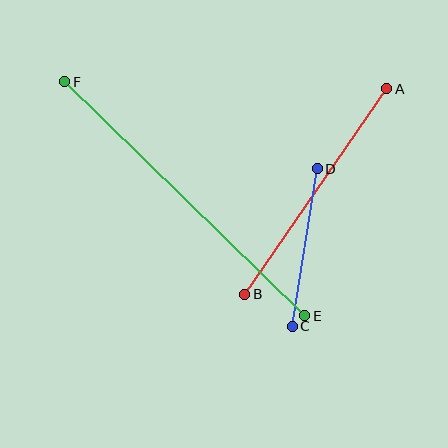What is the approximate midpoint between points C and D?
The midpoint is at approximately (305, 248) pixels.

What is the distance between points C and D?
The distance is approximately 159 pixels.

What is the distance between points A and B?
The distance is approximately 250 pixels.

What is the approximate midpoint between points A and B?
The midpoint is at approximately (316, 192) pixels.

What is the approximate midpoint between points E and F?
The midpoint is at approximately (185, 199) pixels.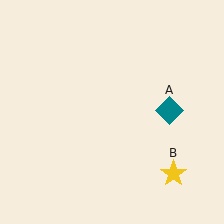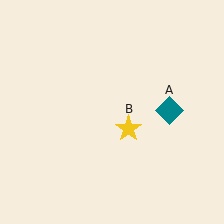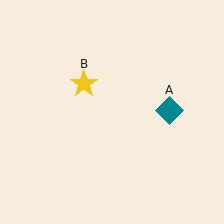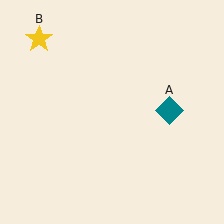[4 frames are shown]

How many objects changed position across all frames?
1 object changed position: yellow star (object B).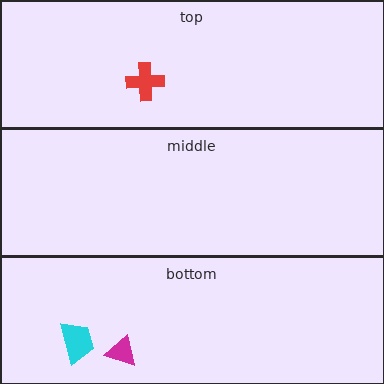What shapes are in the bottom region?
The cyan trapezoid, the magenta triangle.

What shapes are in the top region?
The red cross.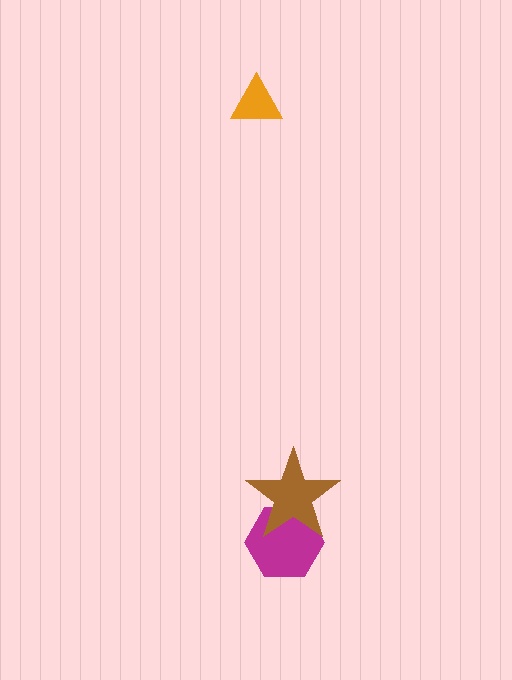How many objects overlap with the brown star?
1 object overlaps with the brown star.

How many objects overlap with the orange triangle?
0 objects overlap with the orange triangle.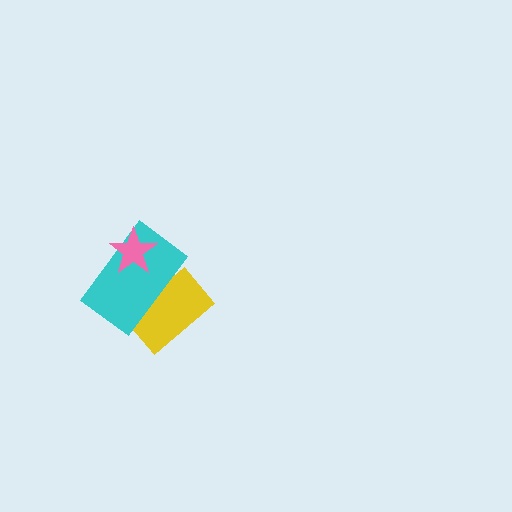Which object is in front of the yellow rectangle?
The cyan rectangle is in front of the yellow rectangle.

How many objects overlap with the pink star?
1 object overlaps with the pink star.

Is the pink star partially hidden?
No, no other shape covers it.